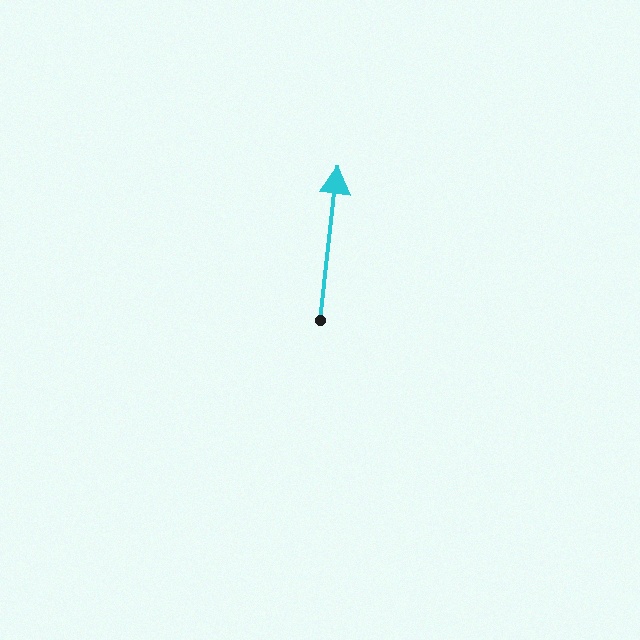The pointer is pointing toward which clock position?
Roughly 12 o'clock.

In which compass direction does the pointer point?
North.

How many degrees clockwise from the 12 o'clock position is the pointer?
Approximately 7 degrees.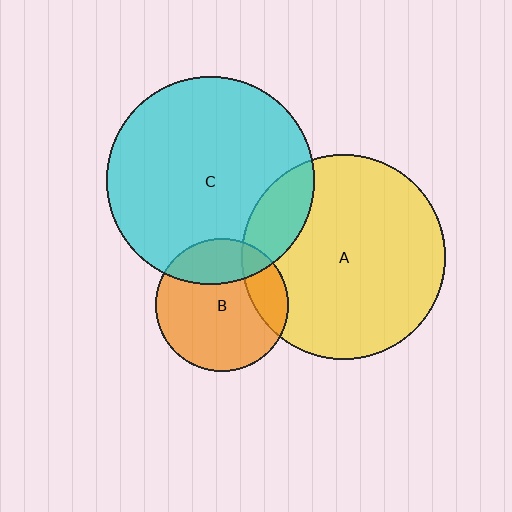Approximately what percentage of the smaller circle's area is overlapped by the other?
Approximately 15%.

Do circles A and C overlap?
Yes.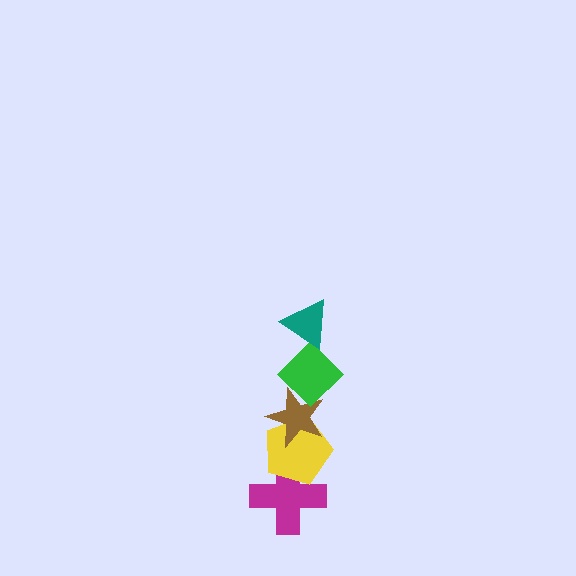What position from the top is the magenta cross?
The magenta cross is 5th from the top.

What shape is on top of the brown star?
The green diamond is on top of the brown star.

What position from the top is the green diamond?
The green diamond is 2nd from the top.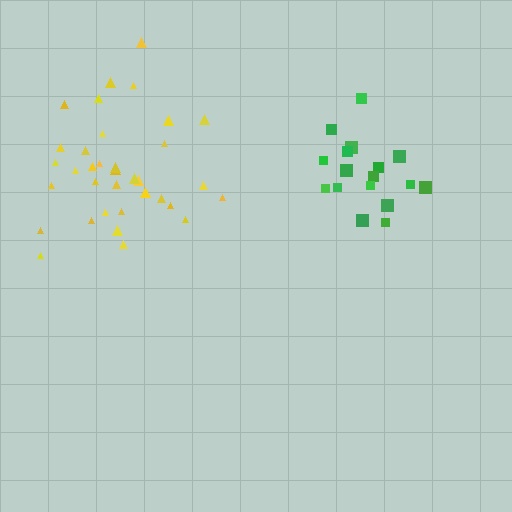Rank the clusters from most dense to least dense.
green, yellow.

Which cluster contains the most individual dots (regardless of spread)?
Yellow (35).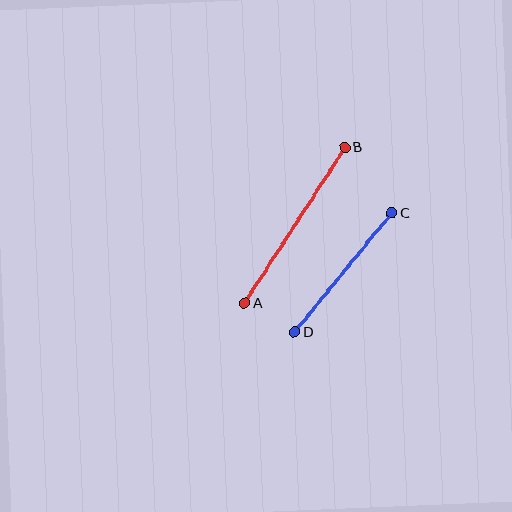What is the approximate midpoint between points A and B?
The midpoint is at approximately (295, 225) pixels.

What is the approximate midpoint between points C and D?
The midpoint is at approximately (343, 273) pixels.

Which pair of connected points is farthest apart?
Points A and B are farthest apart.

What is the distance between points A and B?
The distance is approximately 185 pixels.